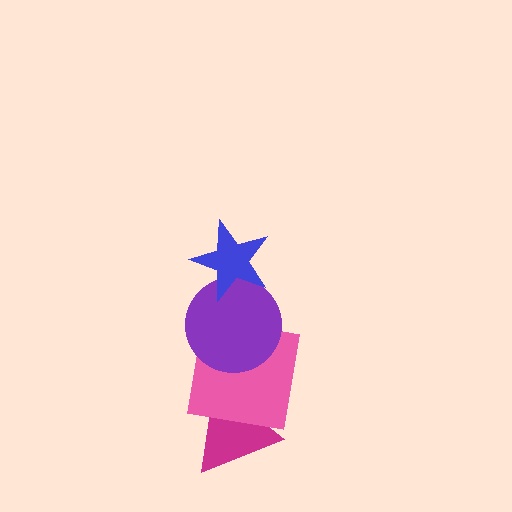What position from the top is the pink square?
The pink square is 3rd from the top.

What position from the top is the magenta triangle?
The magenta triangle is 4th from the top.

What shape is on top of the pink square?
The purple circle is on top of the pink square.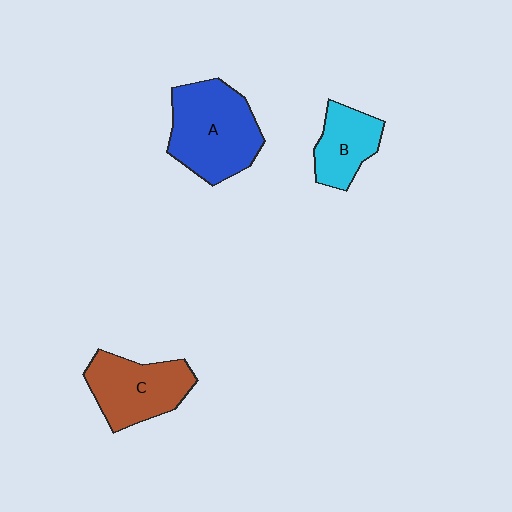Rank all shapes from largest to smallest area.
From largest to smallest: A (blue), C (brown), B (cyan).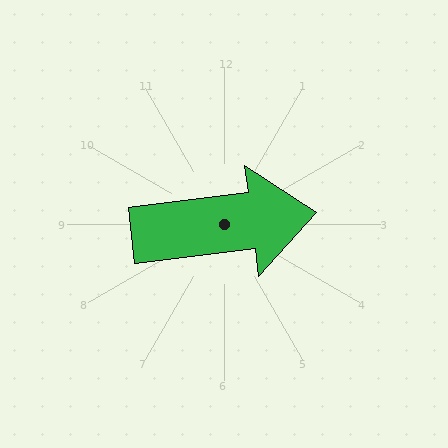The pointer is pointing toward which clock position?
Roughly 3 o'clock.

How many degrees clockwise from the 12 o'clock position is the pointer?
Approximately 83 degrees.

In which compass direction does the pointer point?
East.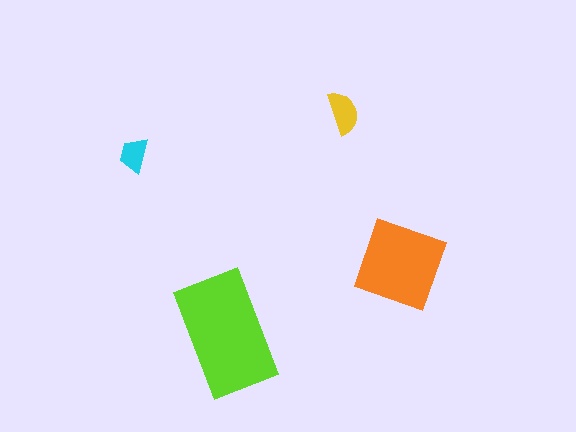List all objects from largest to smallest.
The lime rectangle, the orange diamond, the yellow semicircle, the cyan trapezoid.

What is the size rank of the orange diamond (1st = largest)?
2nd.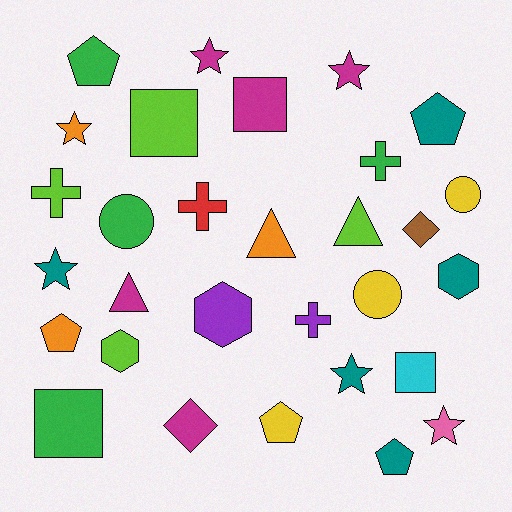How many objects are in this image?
There are 30 objects.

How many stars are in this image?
There are 6 stars.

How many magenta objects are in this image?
There are 5 magenta objects.